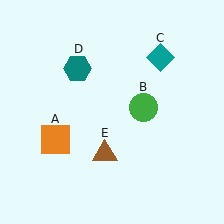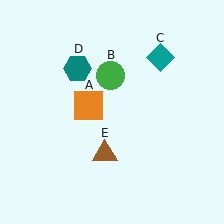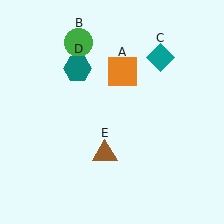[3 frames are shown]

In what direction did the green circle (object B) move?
The green circle (object B) moved up and to the left.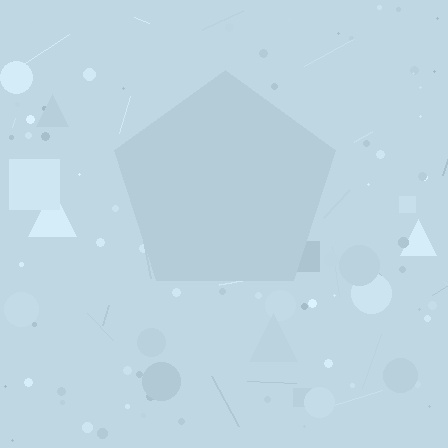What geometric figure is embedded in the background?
A pentagon is embedded in the background.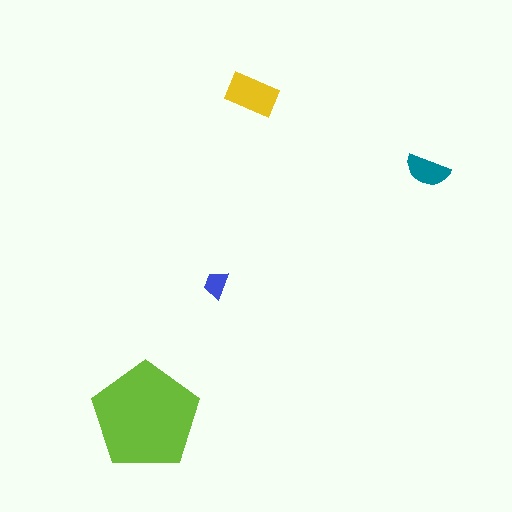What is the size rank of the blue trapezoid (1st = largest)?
4th.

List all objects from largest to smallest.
The lime pentagon, the yellow rectangle, the teal semicircle, the blue trapezoid.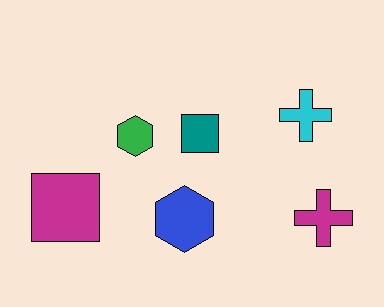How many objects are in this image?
There are 6 objects.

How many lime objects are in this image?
There are no lime objects.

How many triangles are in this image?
There are no triangles.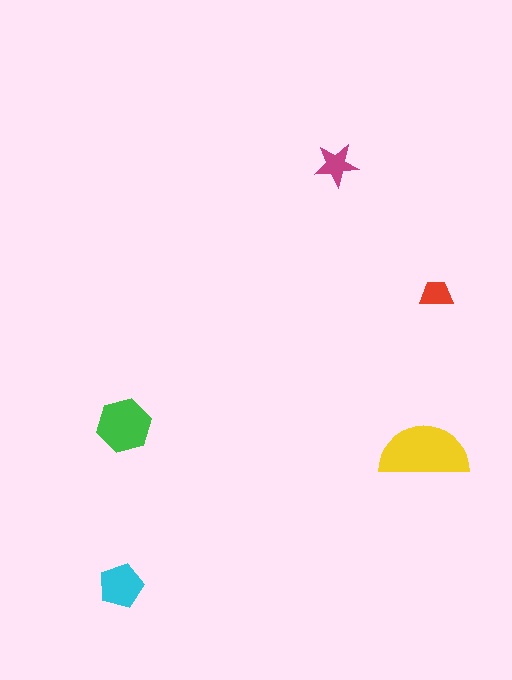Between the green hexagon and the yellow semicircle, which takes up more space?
The yellow semicircle.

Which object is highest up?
The magenta star is topmost.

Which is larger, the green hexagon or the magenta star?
The green hexagon.